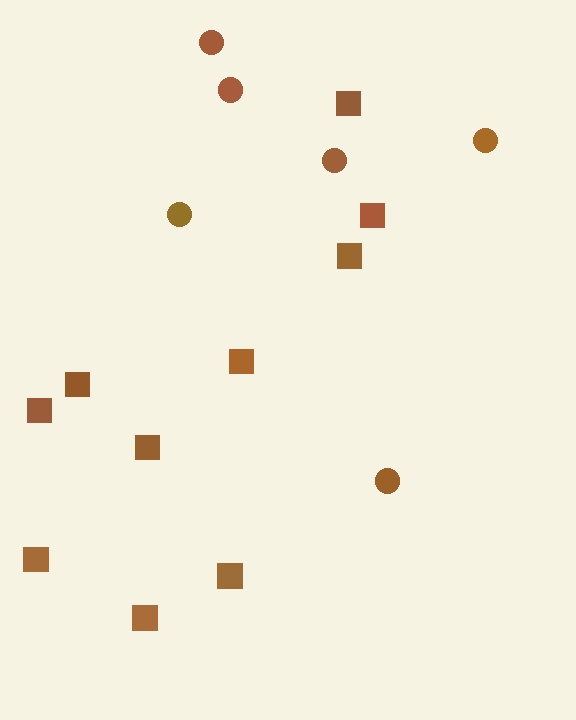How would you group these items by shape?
There are 2 groups: one group of squares (10) and one group of circles (6).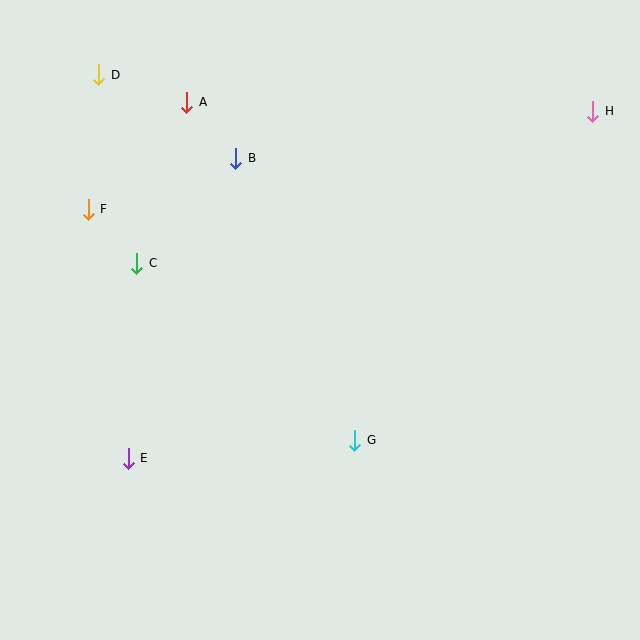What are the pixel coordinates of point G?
Point G is at (355, 440).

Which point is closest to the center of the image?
Point G at (355, 440) is closest to the center.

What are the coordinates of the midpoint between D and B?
The midpoint between D and B is at (167, 116).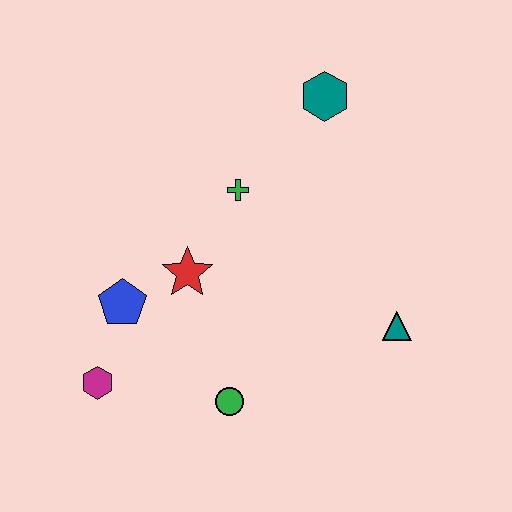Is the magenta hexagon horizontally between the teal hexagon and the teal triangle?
No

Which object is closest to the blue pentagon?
The red star is closest to the blue pentagon.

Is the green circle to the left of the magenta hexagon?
No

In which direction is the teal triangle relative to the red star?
The teal triangle is to the right of the red star.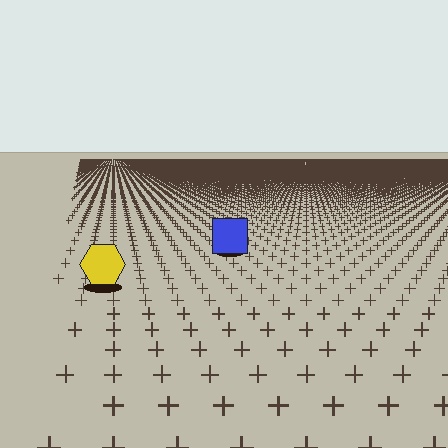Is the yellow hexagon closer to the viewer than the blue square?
Yes. The yellow hexagon is closer — you can tell from the texture gradient: the ground texture is coarser near it.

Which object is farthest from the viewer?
The blue square is farthest from the viewer. It appears smaller and the ground texture around it is denser.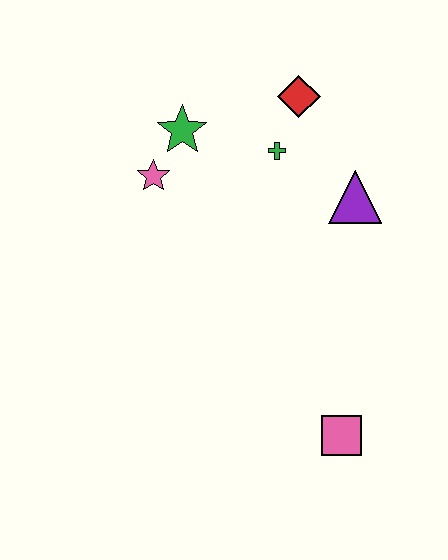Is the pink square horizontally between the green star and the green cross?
No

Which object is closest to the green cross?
The red diamond is closest to the green cross.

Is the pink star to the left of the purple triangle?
Yes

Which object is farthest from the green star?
The pink square is farthest from the green star.